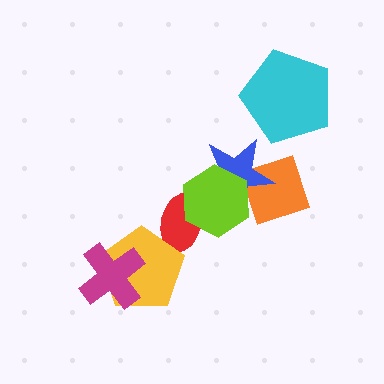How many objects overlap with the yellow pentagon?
2 objects overlap with the yellow pentagon.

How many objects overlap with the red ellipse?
2 objects overlap with the red ellipse.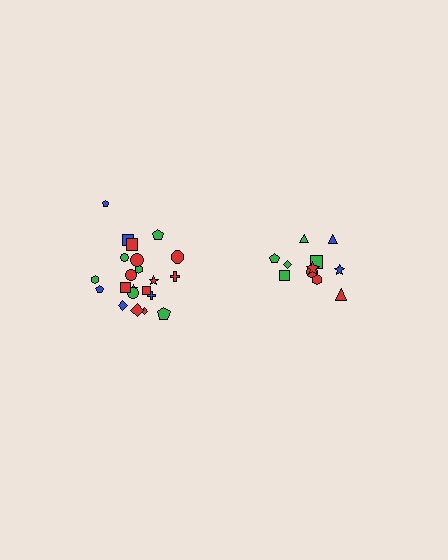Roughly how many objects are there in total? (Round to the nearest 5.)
Roughly 35 objects in total.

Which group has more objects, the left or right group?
The left group.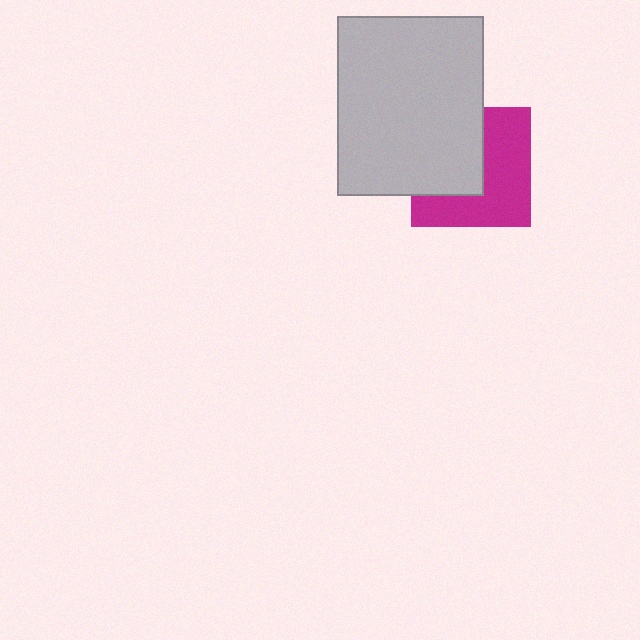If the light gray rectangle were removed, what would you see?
You would see the complete magenta square.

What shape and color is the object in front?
The object in front is a light gray rectangle.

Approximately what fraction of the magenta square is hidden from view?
Roughly 44% of the magenta square is hidden behind the light gray rectangle.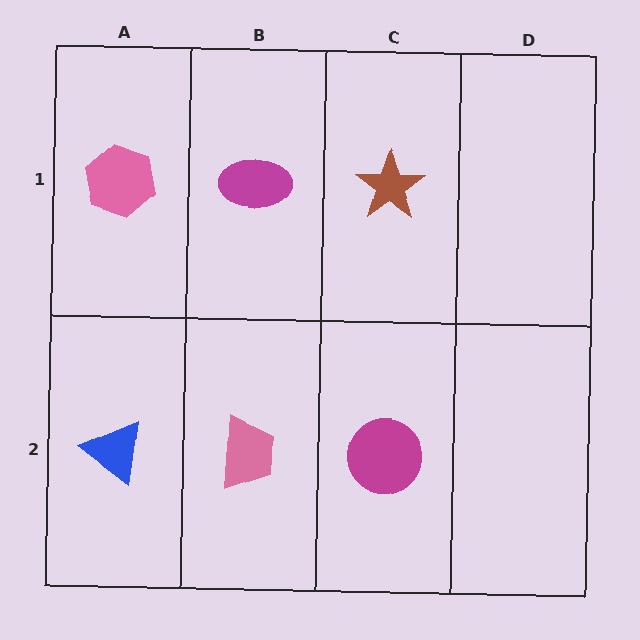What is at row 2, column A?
A blue triangle.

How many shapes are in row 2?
3 shapes.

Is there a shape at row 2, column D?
No, that cell is empty.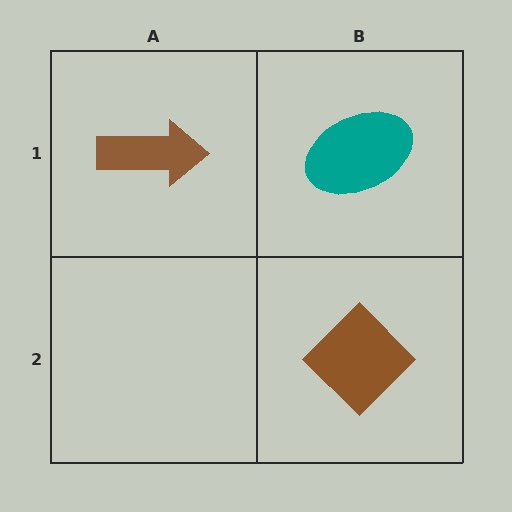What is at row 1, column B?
A teal ellipse.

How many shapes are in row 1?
2 shapes.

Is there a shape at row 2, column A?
No, that cell is empty.